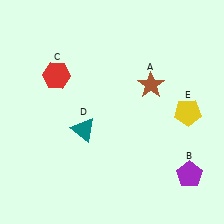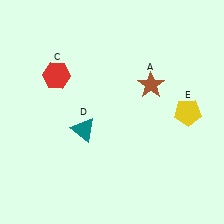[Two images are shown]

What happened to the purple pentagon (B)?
The purple pentagon (B) was removed in Image 2. It was in the bottom-right area of Image 1.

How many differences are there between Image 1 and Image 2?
There is 1 difference between the two images.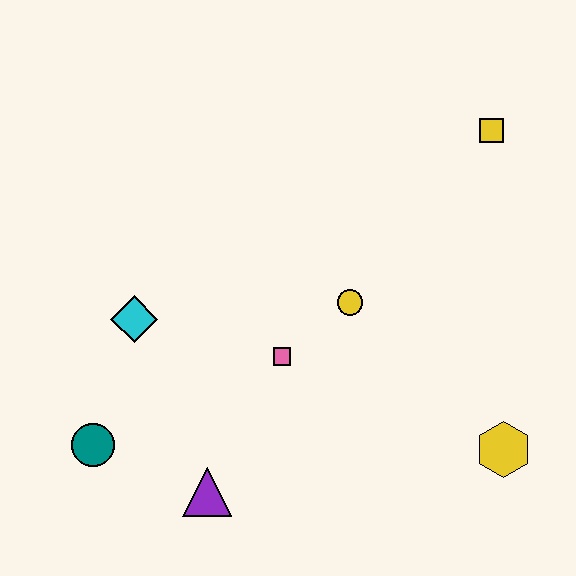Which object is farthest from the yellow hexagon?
The teal circle is farthest from the yellow hexagon.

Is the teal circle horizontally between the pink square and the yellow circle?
No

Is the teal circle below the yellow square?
Yes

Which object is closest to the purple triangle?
The teal circle is closest to the purple triangle.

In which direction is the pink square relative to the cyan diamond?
The pink square is to the right of the cyan diamond.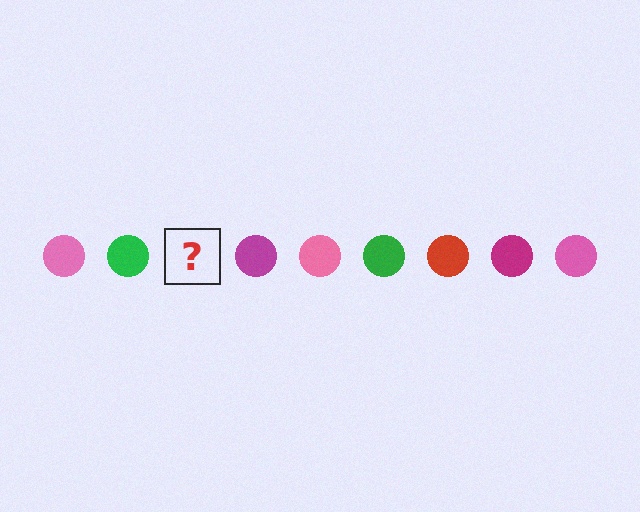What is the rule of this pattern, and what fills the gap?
The rule is that the pattern cycles through pink, green, red, magenta circles. The gap should be filled with a red circle.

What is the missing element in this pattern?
The missing element is a red circle.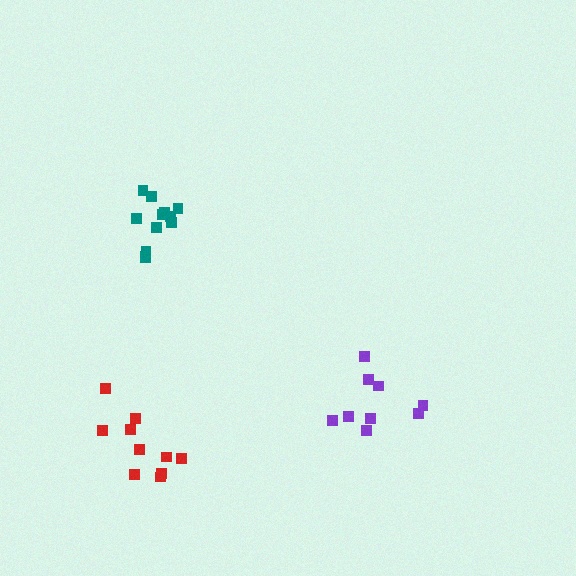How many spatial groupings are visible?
There are 3 spatial groupings.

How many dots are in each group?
Group 1: 12 dots, Group 2: 10 dots, Group 3: 9 dots (31 total).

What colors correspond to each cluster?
The clusters are colored: teal, red, purple.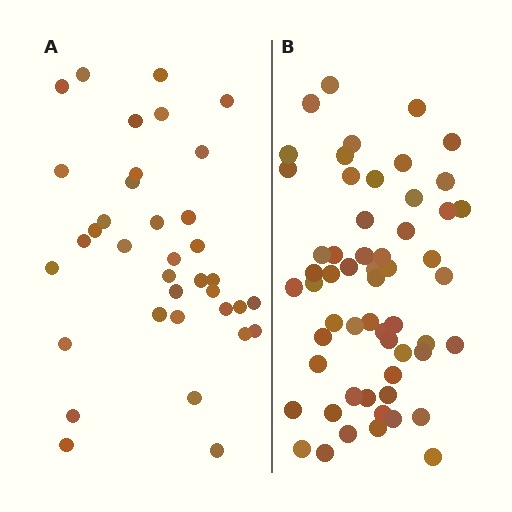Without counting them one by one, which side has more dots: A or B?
Region B (the right region) has more dots.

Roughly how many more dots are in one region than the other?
Region B has approximately 20 more dots than region A.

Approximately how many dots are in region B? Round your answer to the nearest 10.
About 60 dots. (The exact count is 57, which rounds to 60.)